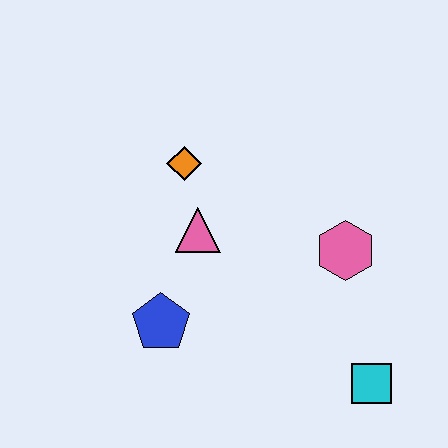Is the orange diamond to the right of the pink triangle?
No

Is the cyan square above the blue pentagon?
No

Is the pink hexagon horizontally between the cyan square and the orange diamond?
Yes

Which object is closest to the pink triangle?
The orange diamond is closest to the pink triangle.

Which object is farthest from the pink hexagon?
The blue pentagon is farthest from the pink hexagon.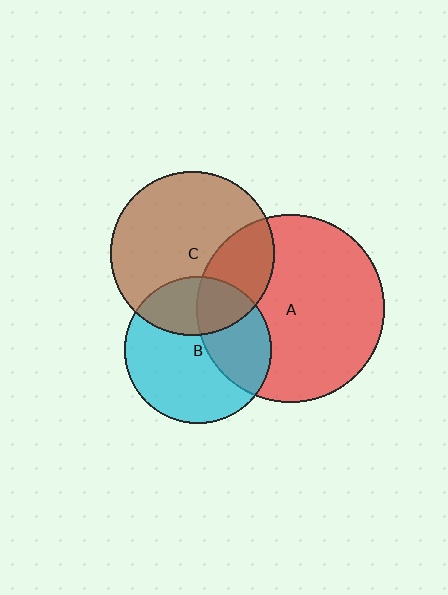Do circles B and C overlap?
Yes.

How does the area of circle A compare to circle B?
Approximately 1.6 times.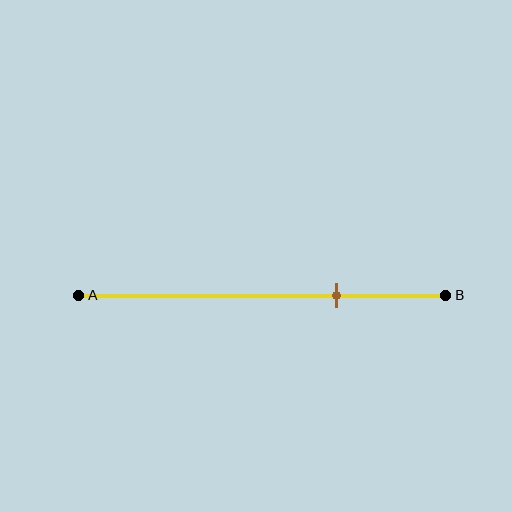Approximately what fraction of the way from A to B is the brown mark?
The brown mark is approximately 70% of the way from A to B.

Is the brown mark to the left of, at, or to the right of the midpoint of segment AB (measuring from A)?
The brown mark is to the right of the midpoint of segment AB.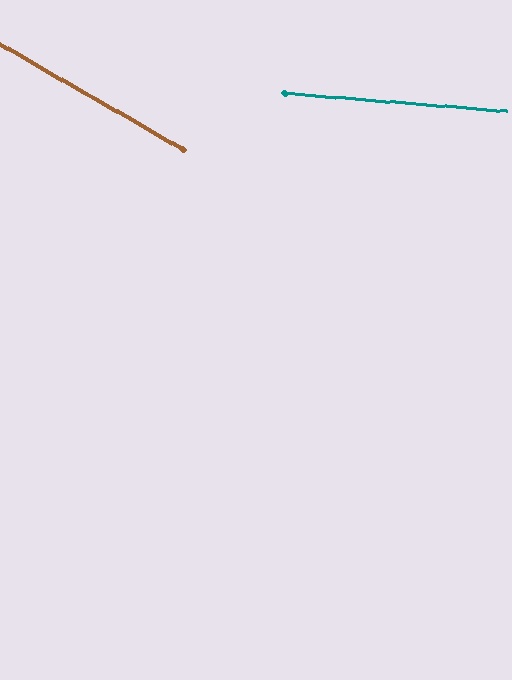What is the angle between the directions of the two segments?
Approximately 25 degrees.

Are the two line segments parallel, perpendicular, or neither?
Neither parallel nor perpendicular — they differ by about 25°.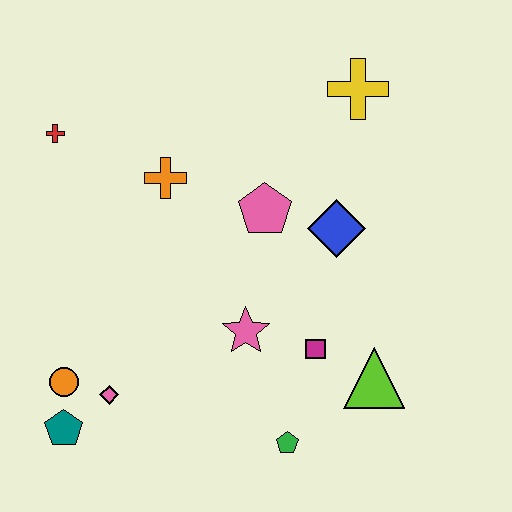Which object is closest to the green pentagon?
The magenta square is closest to the green pentagon.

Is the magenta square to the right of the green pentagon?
Yes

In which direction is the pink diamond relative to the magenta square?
The pink diamond is to the left of the magenta square.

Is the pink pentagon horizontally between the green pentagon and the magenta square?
No